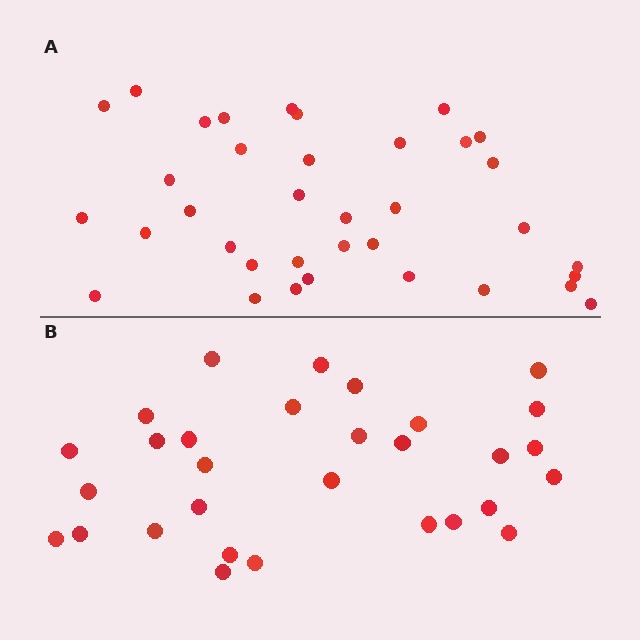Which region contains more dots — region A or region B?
Region A (the top region) has more dots.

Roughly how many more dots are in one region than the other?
Region A has about 6 more dots than region B.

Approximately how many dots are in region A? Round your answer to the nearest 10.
About 40 dots. (The exact count is 36, which rounds to 40.)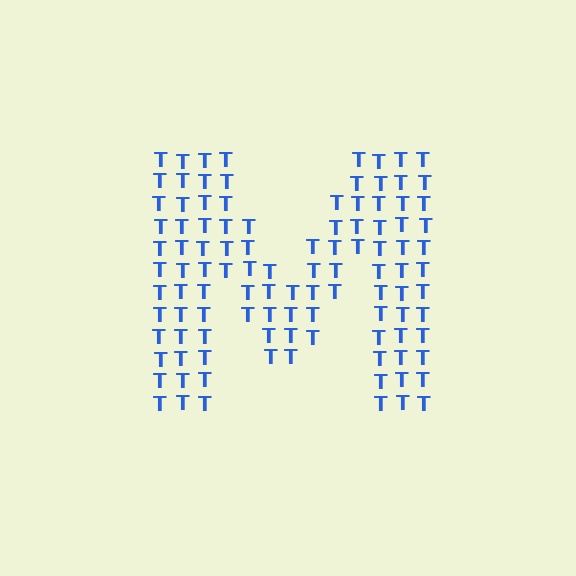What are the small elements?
The small elements are letter T's.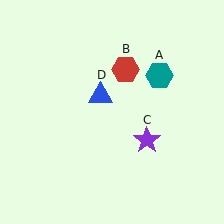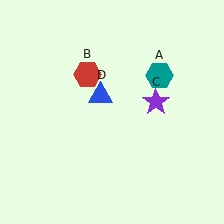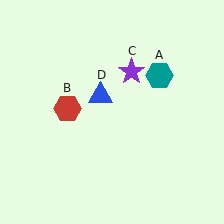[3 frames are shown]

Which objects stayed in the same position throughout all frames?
Teal hexagon (object A) and blue triangle (object D) remained stationary.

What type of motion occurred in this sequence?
The red hexagon (object B), purple star (object C) rotated counterclockwise around the center of the scene.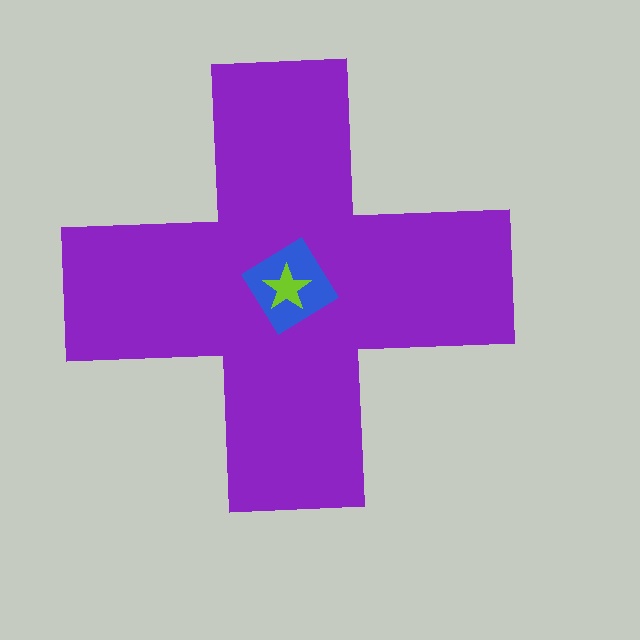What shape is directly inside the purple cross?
The blue diamond.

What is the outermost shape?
The purple cross.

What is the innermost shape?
The lime star.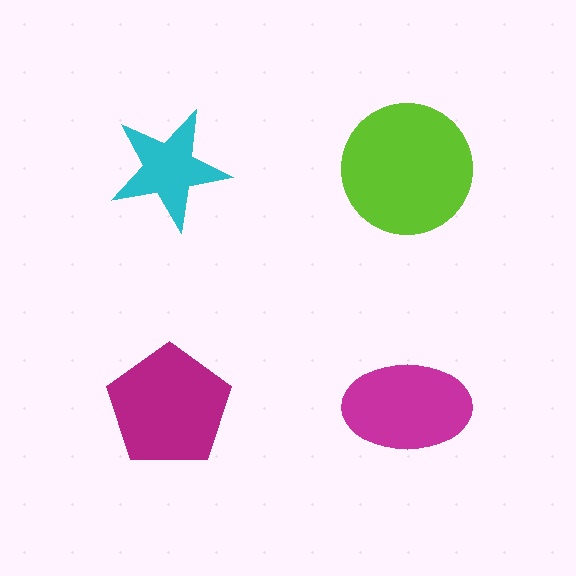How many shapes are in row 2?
2 shapes.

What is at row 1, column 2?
A lime circle.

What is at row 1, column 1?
A cyan star.